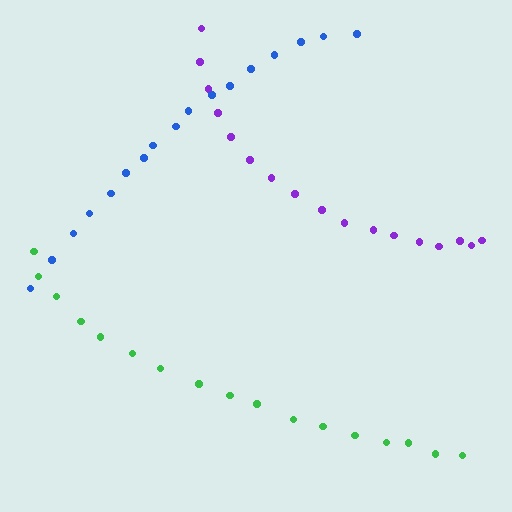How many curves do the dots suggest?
There are 3 distinct paths.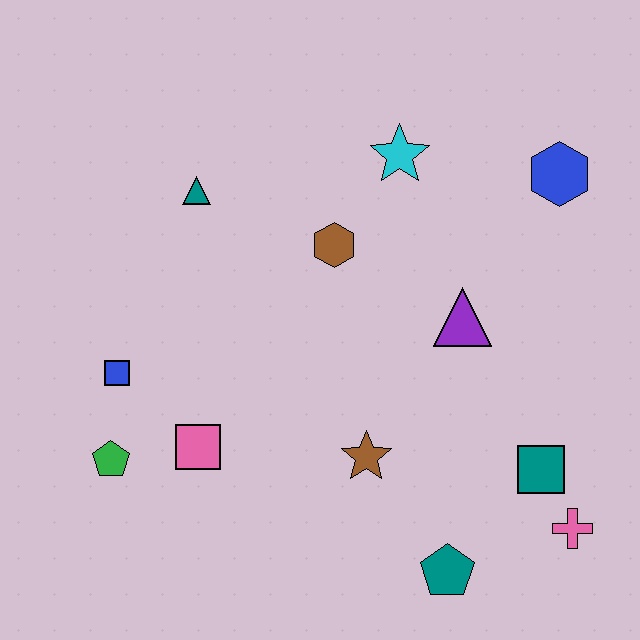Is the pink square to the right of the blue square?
Yes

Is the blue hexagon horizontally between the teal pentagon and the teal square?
No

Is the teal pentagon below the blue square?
Yes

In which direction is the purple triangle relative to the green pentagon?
The purple triangle is to the right of the green pentagon.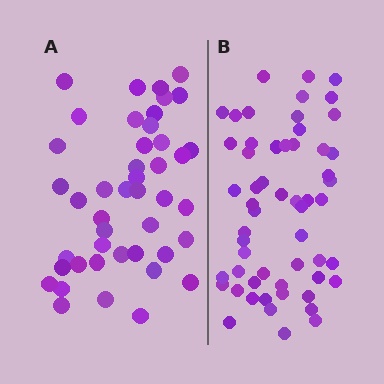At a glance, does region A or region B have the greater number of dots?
Region B (the right region) has more dots.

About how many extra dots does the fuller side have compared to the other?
Region B has roughly 12 or so more dots than region A.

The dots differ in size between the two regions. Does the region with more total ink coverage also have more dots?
No. Region A has more total ink coverage because its dots are larger, but region B actually contains more individual dots. Total area can be misleading — the number of items is what matters here.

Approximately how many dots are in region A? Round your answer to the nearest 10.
About 40 dots. (The exact count is 44, which rounds to 40.)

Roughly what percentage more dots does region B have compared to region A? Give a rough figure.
About 25% more.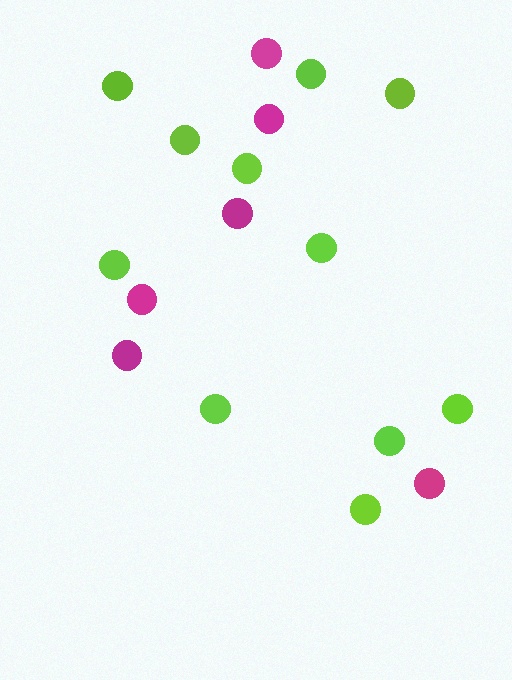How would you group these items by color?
There are 2 groups: one group of magenta circles (6) and one group of lime circles (11).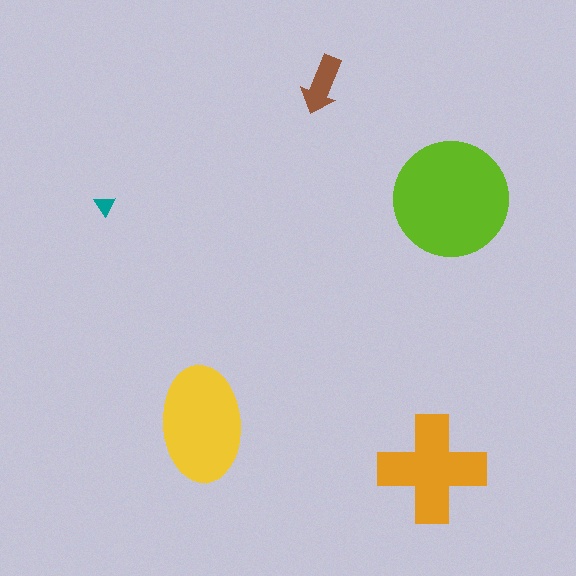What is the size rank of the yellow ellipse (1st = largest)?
2nd.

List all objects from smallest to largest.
The teal triangle, the brown arrow, the orange cross, the yellow ellipse, the lime circle.